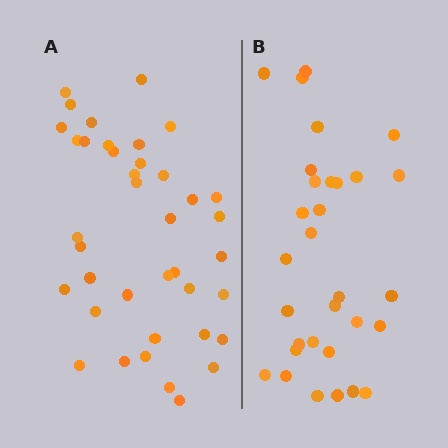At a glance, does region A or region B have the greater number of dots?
Region A (the left region) has more dots.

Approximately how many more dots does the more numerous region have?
Region A has roughly 8 or so more dots than region B.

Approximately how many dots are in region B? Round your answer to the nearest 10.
About 30 dots. (The exact count is 31, which rounds to 30.)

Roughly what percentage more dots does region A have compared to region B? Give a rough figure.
About 25% more.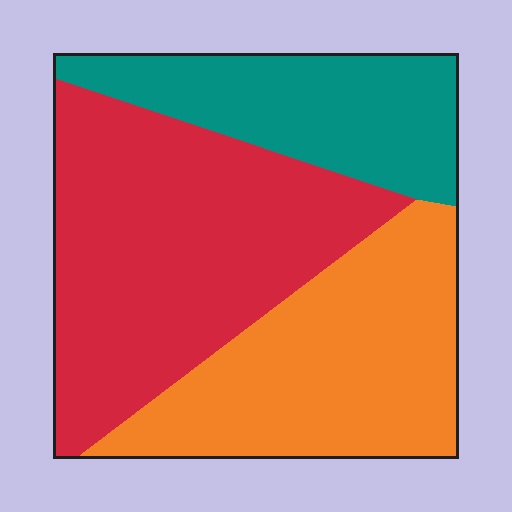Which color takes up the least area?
Teal, at roughly 25%.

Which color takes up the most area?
Red, at roughly 45%.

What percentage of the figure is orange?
Orange covers 33% of the figure.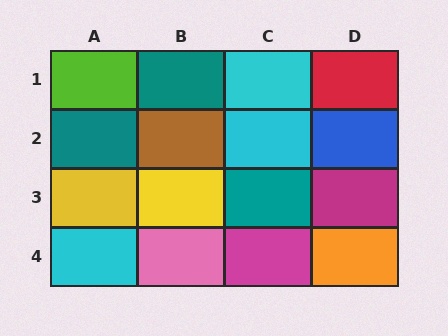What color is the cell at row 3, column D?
Magenta.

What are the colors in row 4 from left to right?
Cyan, pink, magenta, orange.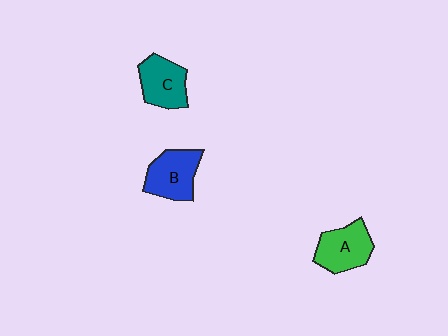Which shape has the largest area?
Shape B (blue).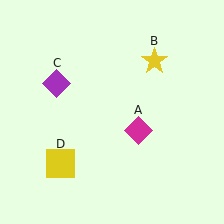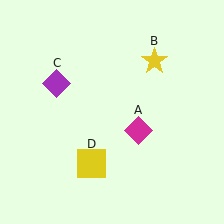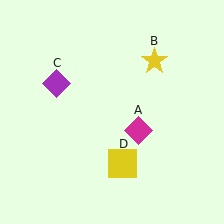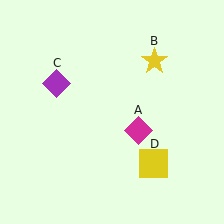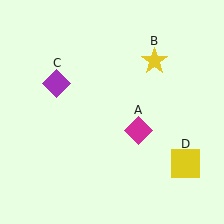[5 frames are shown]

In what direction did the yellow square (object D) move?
The yellow square (object D) moved right.